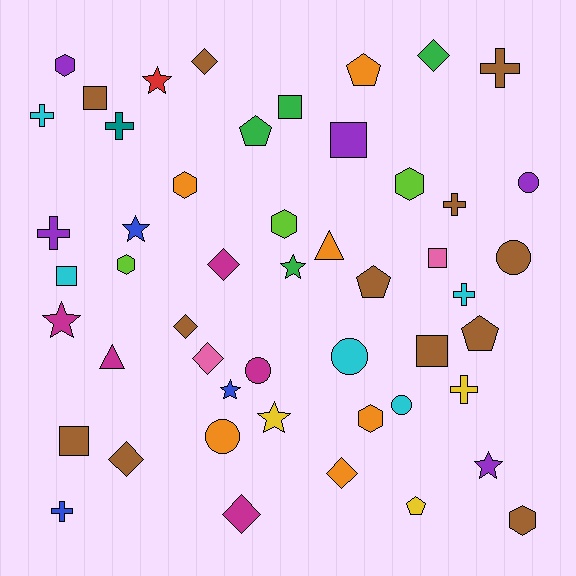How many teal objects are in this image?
There is 1 teal object.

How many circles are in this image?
There are 6 circles.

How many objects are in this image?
There are 50 objects.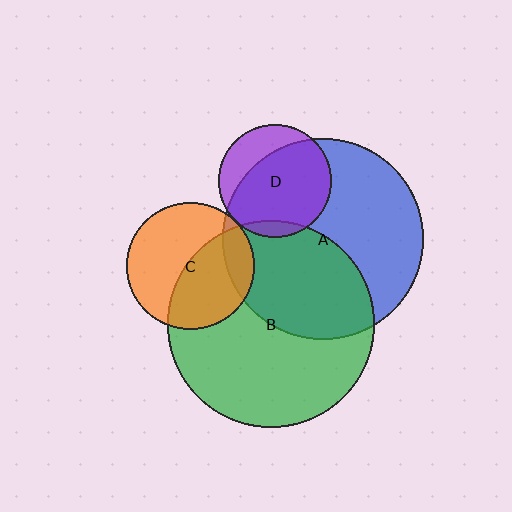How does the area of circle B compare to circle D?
Approximately 3.4 times.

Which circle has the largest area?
Circle B (green).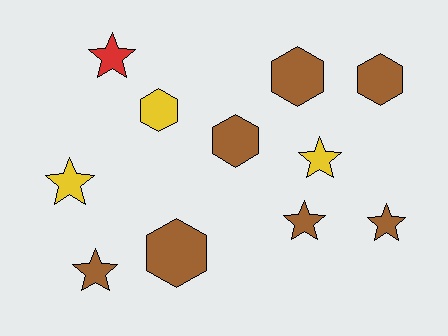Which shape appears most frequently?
Star, with 6 objects.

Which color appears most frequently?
Brown, with 7 objects.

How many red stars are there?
There is 1 red star.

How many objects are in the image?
There are 11 objects.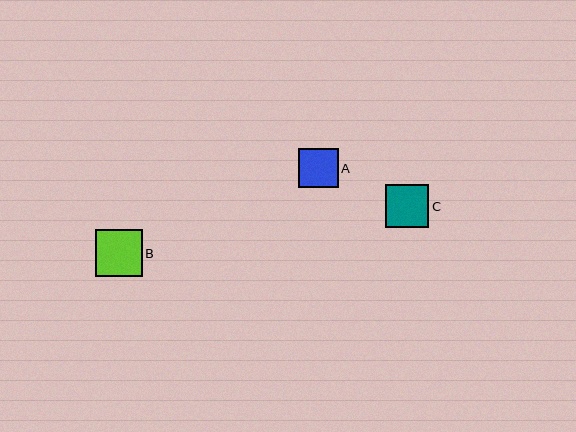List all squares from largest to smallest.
From largest to smallest: B, C, A.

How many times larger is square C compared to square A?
Square C is approximately 1.1 times the size of square A.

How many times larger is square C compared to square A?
Square C is approximately 1.1 times the size of square A.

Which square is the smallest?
Square A is the smallest with a size of approximately 39 pixels.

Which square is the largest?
Square B is the largest with a size of approximately 47 pixels.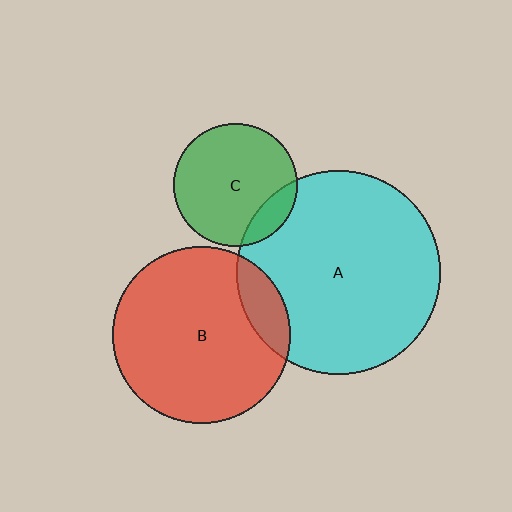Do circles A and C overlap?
Yes.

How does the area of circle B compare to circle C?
Approximately 2.1 times.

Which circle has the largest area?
Circle A (cyan).